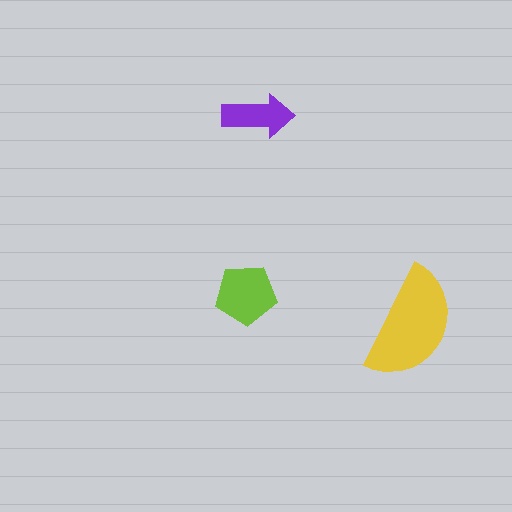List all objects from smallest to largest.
The purple arrow, the lime pentagon, the yellow semicircle.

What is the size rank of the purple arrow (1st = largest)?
3rd.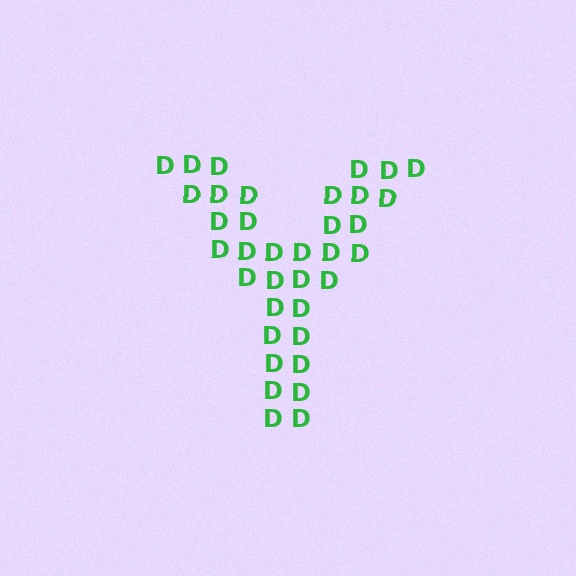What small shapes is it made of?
It is made of small letter D's.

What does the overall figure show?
The overall figure shows the letter Y.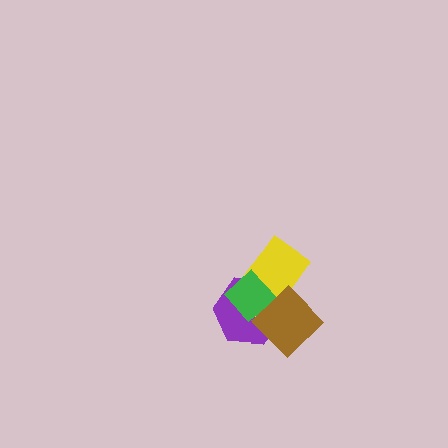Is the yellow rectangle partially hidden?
Yes, it is partially covered by another shape.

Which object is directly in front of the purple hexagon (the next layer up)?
The yellow rectangle is directly in front of the purple hexagon.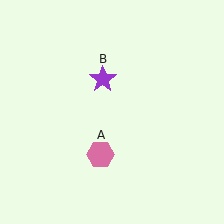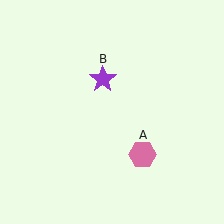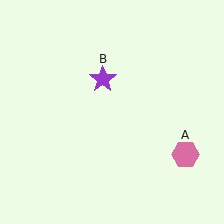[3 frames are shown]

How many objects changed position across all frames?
1 object changed position: pink hexagon (object A).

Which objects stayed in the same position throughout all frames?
Purple star (object B) remained stationary.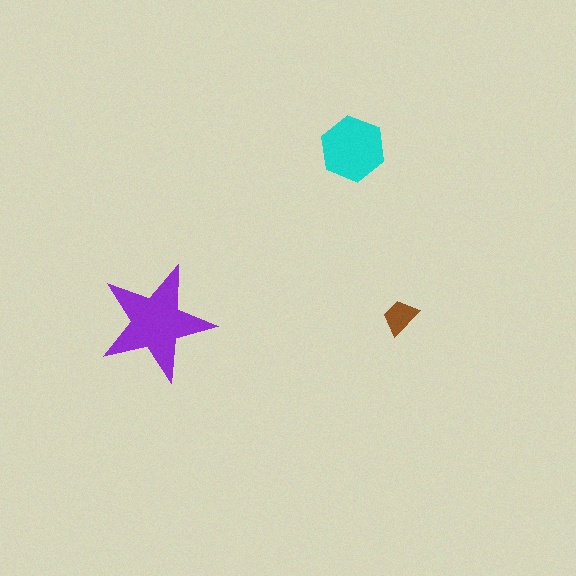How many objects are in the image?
There are 3 objects in the image.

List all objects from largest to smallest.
The purple star, the cyan hexagon, the brown trapezoid.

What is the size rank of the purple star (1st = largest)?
1st.